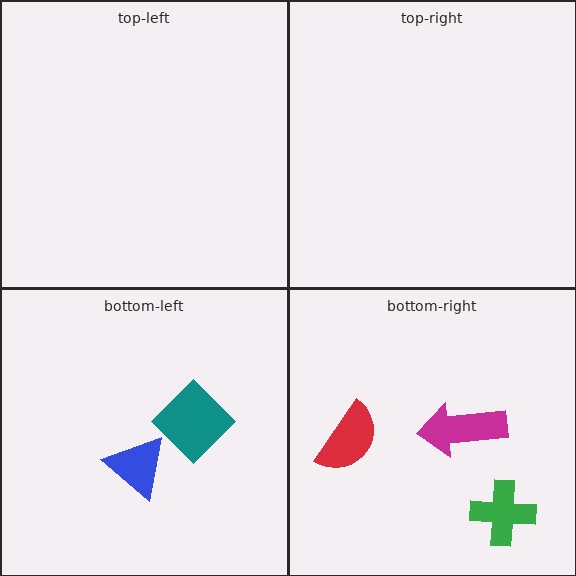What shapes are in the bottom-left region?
The teal diamond, the blue triangle.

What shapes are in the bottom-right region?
The red semicircle, the green cross, the magenta arrow.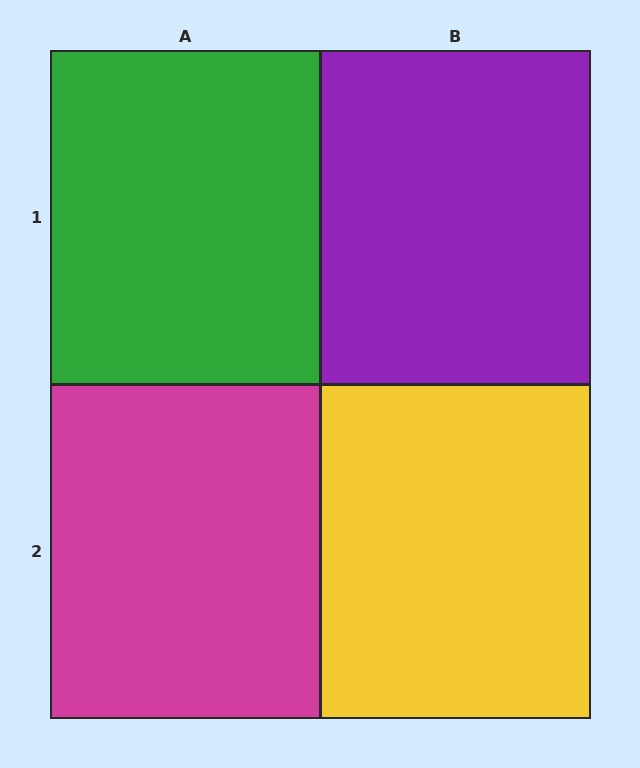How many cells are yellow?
1 cell is yellow.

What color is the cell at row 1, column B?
Purple.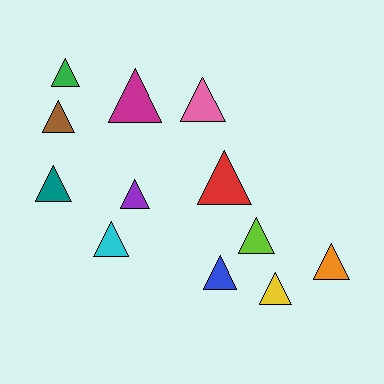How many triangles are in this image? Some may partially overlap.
There are 12 triangles.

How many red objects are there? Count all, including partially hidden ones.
There is 1 red object.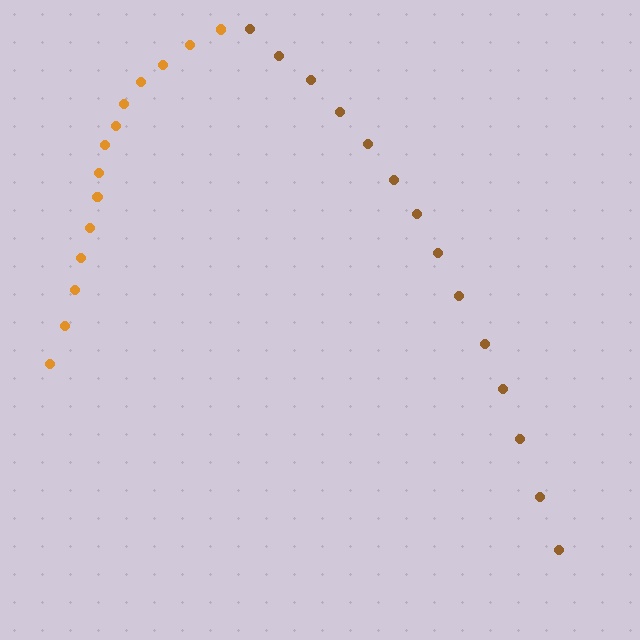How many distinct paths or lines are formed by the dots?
There are 2 distinct paths.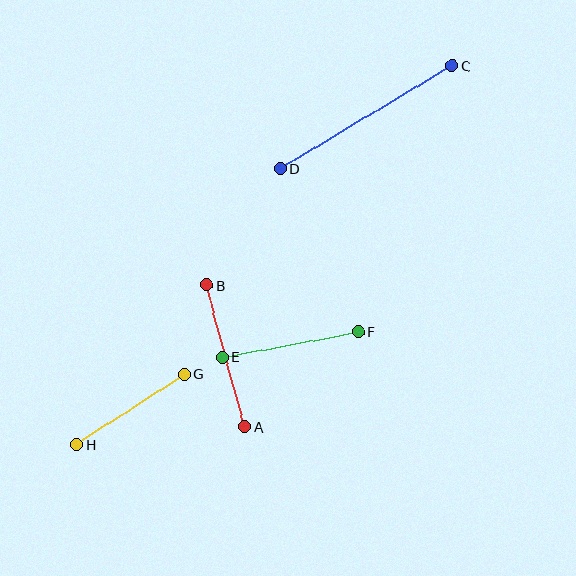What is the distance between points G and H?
The distance is approximately 129 pixels.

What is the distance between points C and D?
The distance is approximately 200 pixels.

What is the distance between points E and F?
The distance is approximately 139 pixels.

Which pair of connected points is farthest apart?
Points C and D are farthest apart.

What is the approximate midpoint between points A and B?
The midpoint is at approximately (226, 356) pixels.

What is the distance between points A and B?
The distance is approximately 147 pixels.